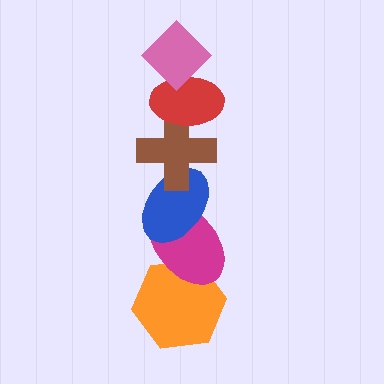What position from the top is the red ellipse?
The red ellipse is 2nd from the top.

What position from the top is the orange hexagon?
The orange hexagon is 6th from the top.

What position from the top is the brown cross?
The brown cross is 3rd from the top.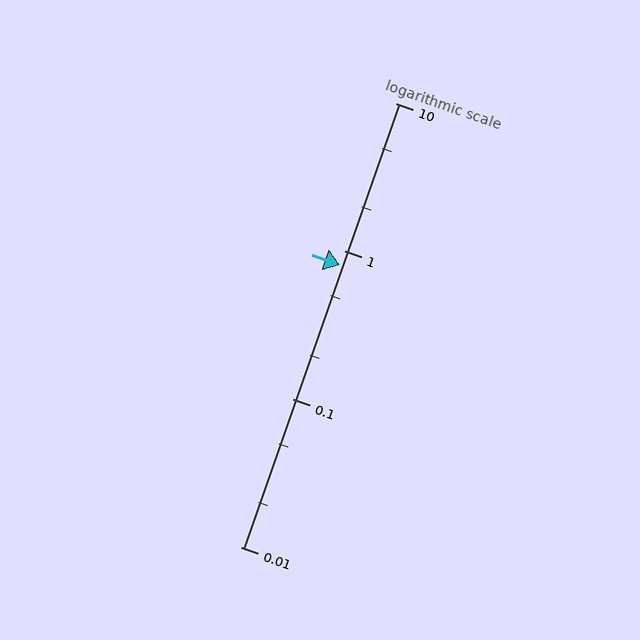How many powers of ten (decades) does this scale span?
The scale spans 3 decades, from 0.01 to 10.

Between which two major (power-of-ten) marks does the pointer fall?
The pointer is between 0.1 and 1.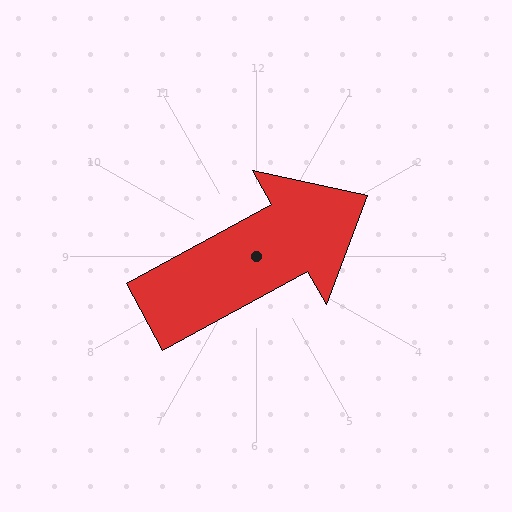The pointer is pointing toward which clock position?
Roughly 2 o'clock.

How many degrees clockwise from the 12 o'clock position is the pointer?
Approximately 61 degrees.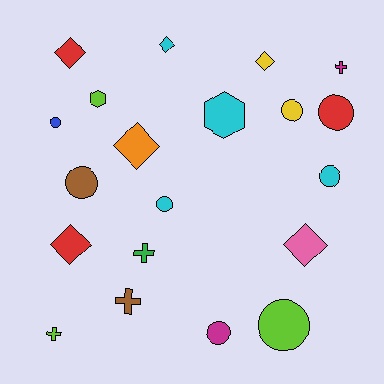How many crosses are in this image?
There are 4 crosses.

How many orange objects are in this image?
There is 1 orange object.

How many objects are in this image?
There are 20 objects.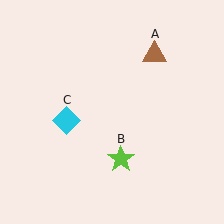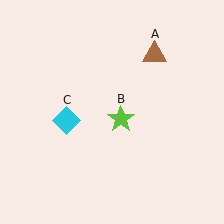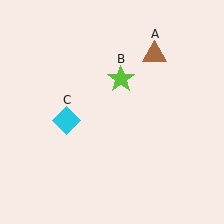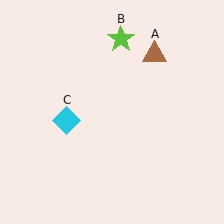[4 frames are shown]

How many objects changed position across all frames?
1 object changed position: lime star (object B).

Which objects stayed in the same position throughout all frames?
Brown triangle (object A) and cyan diamond (object C) remained stationary.